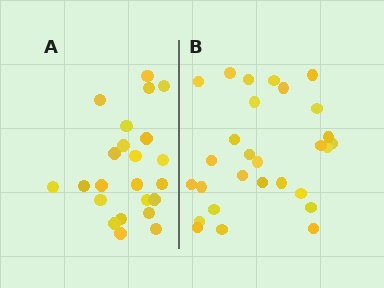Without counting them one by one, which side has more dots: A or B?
Region B (the right region) has more dots.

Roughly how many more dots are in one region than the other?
Region B has about 5 more dots than region A.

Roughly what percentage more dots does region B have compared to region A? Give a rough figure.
About 20% more.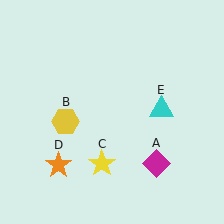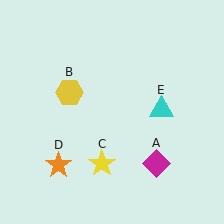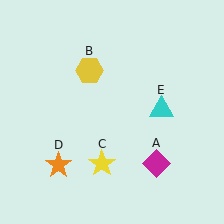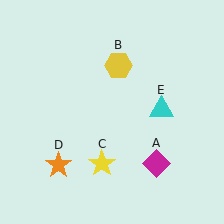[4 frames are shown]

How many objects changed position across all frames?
1 object changed position: yellow hexagon (object B).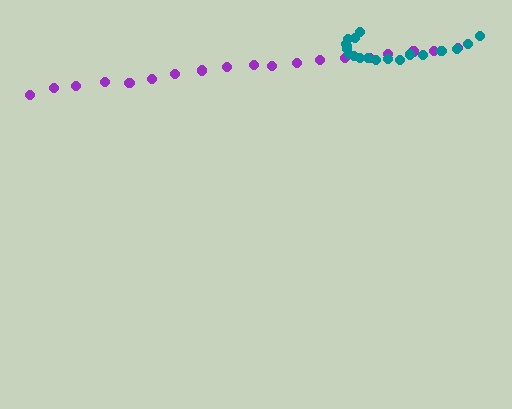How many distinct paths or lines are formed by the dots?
There are 2 distinct paths.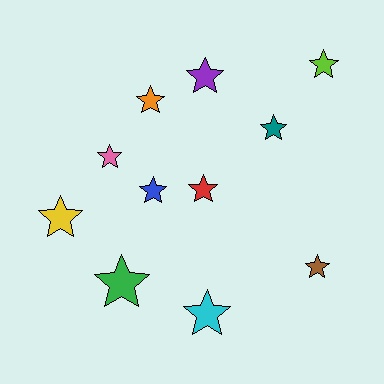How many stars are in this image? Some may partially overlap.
There are 11 stars.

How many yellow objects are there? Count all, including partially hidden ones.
There is 1 yellow object.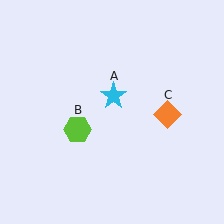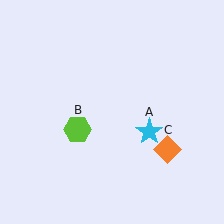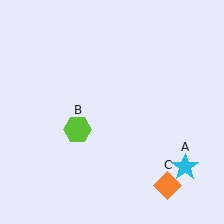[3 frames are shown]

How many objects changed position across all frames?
2 objects changed position: cyan star (object A), orange diamond (object C).